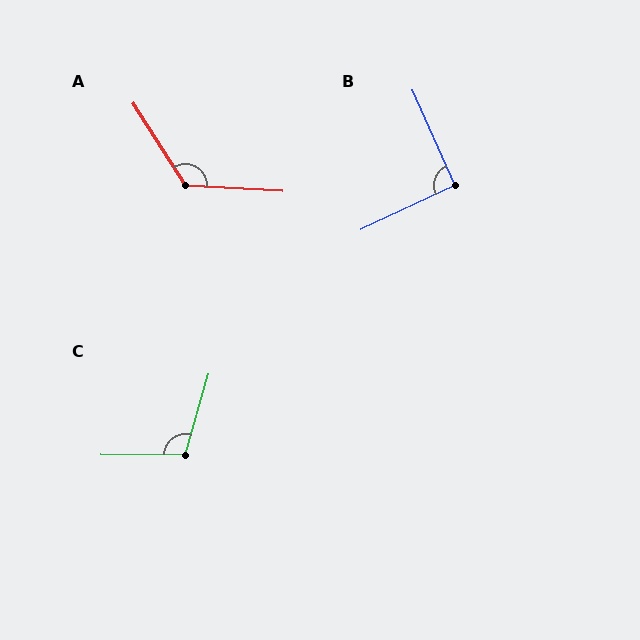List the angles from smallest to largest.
B (91°), C (106°), A (126°).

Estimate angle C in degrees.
Approximately 106 degrees.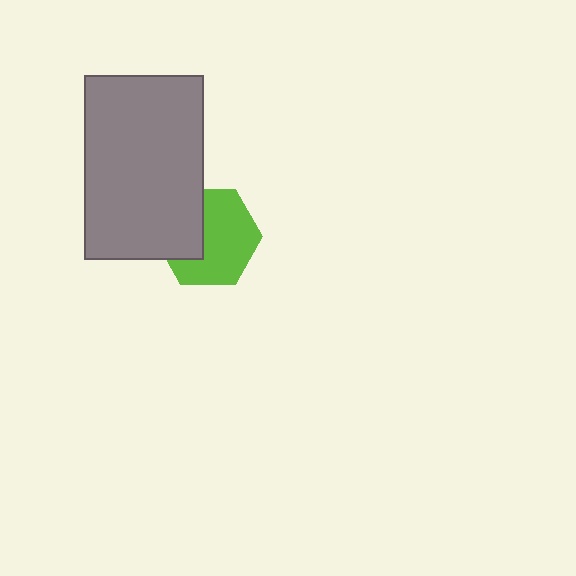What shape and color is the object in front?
The object in front is a gray rectangle.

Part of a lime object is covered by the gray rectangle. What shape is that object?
It is a hexagon.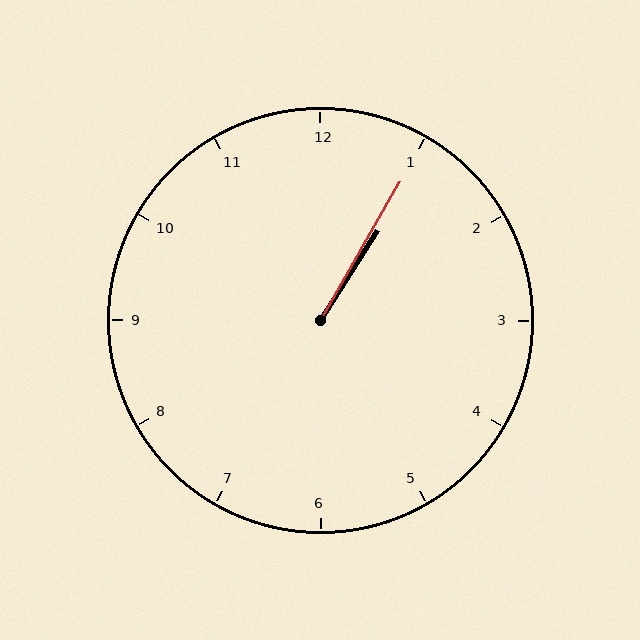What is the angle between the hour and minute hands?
Approximately 2 degrees.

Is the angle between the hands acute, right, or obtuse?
It is acute.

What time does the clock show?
1:05.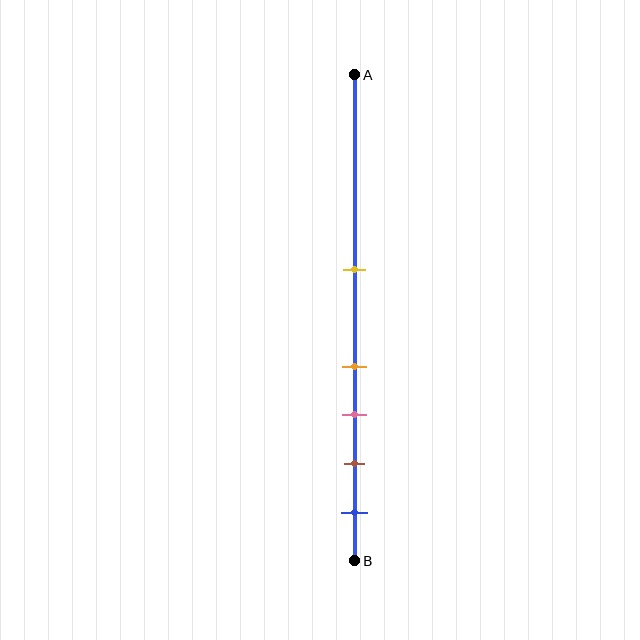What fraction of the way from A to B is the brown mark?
The brown mark is approximately 80% (0.8) of the way from A to B.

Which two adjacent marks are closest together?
The orange and pink marks are the closest adjacent pair.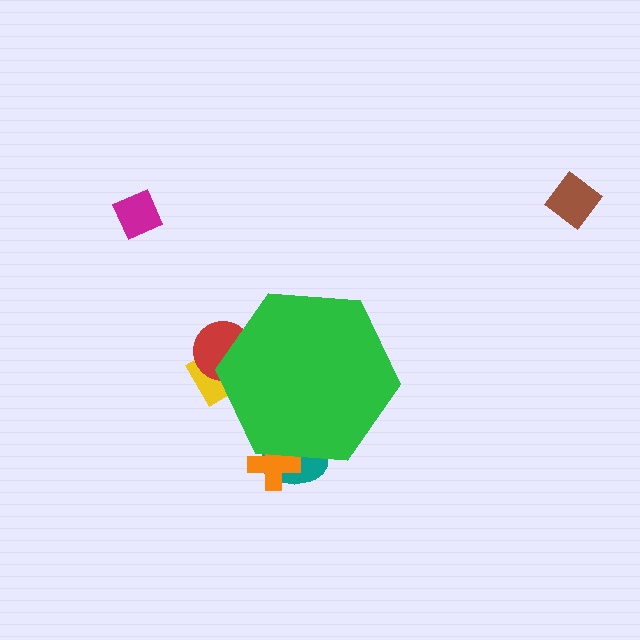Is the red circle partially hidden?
Yes, the red circle is partially hidden behind the green hexagon.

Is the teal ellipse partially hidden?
Yes, the teal ellipse is partially hidden behind the green hexagon.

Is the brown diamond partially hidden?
No, the brown diamond is fully visible.